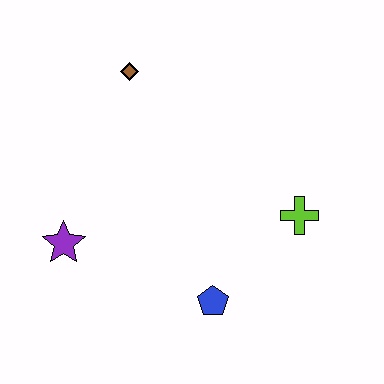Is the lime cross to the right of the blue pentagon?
Yes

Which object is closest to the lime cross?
The blue pentagon is closest to the lime cross.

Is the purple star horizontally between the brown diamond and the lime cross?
No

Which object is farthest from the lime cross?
The purple star is farthest from the lime cross.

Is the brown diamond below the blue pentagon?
No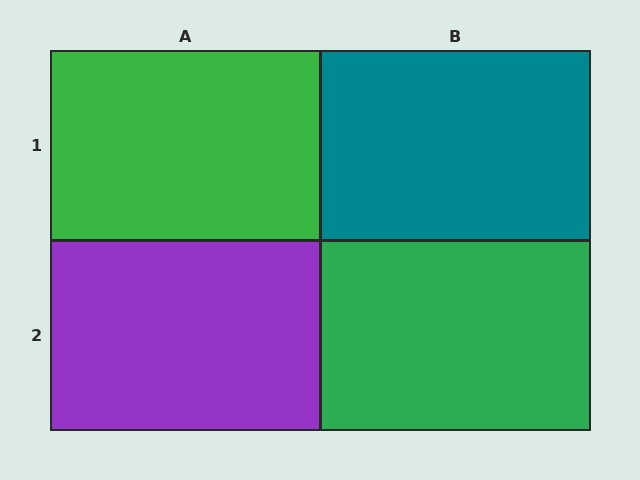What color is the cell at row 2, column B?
Green.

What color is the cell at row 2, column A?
Purple.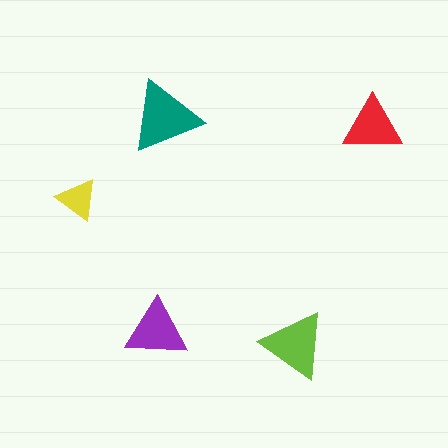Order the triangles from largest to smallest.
the teal one, the lime one, the purple one, the red one, the yellow one.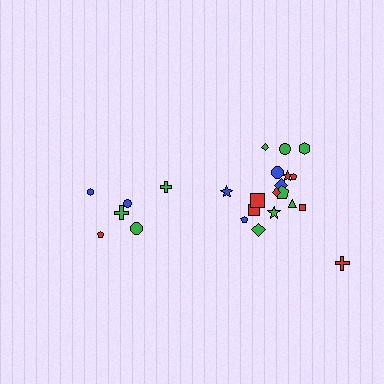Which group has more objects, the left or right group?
The right group.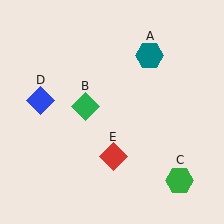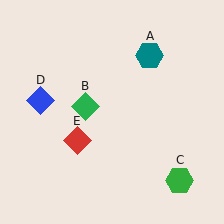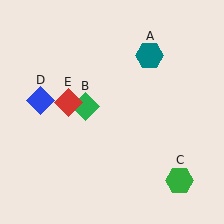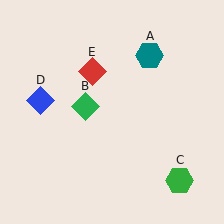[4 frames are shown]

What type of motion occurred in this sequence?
The red diamond (object E) rotated clockwise around the center of the scene.